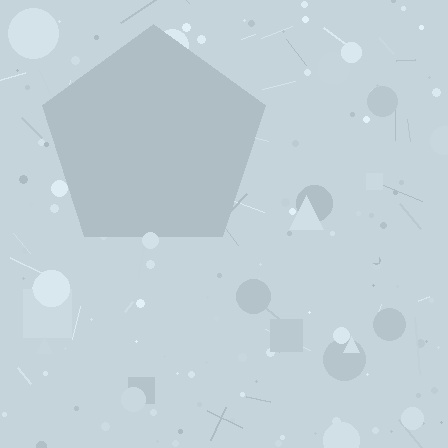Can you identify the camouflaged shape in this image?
The camouflaged shape is a pentagon.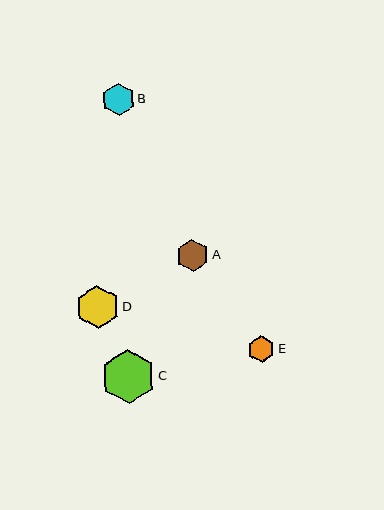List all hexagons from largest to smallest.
From largest to smallest: C, D, B, A, E.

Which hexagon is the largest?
Hexagon C is the largest with a size of approximately 54 pixels.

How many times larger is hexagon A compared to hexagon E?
Hexagon A is approximately 1.2 times the size of hexagon E.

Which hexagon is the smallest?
Hexagon E is the smallest with a size of approximately 27 pixels.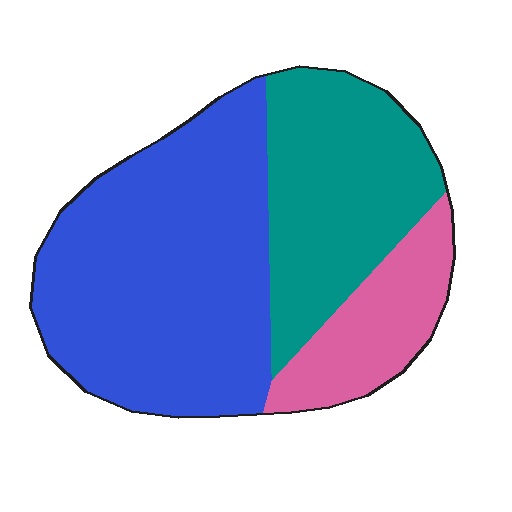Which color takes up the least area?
Pink, at roughly 15%.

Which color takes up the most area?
Blue, at roughly 55%.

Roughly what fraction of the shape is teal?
Teal covers around 30% of the shape.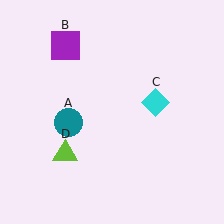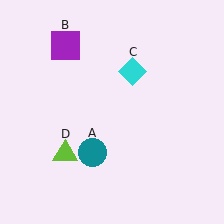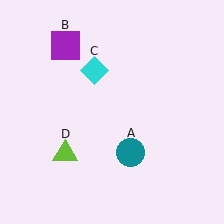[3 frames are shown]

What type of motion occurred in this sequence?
The teal circle (object A), cyan diamond (object C) rotated counterclockwise around the center of the scene.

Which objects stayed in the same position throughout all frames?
Purple square (object B) and lime triangle (object D) remained stationary.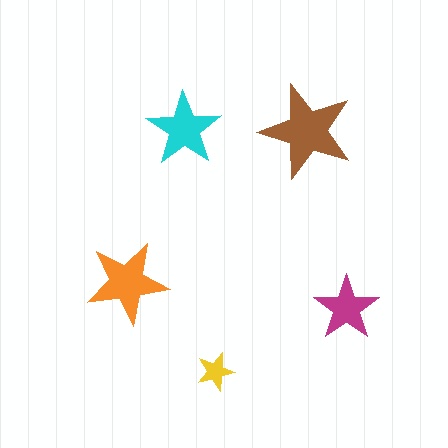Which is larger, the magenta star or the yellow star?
The magenta one.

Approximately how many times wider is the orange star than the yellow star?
About 2 times wider.